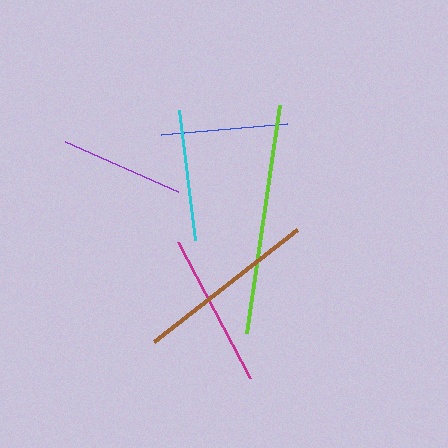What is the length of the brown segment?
The brown segment is approximately 181 pixels long.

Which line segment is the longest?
The lime line is the longest at approximately 231 pixels.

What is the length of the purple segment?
The purple segment is approximately 123 pixels long.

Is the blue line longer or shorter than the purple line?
The blue line is longer than the purple line.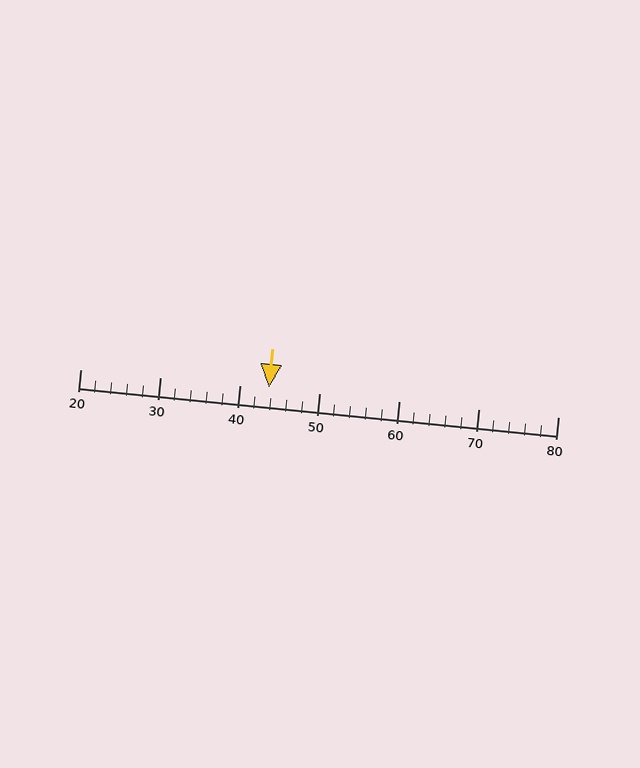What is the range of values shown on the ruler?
The ruler shows values from 20 to 80.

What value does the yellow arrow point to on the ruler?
The yellow arrow points to approximately 44.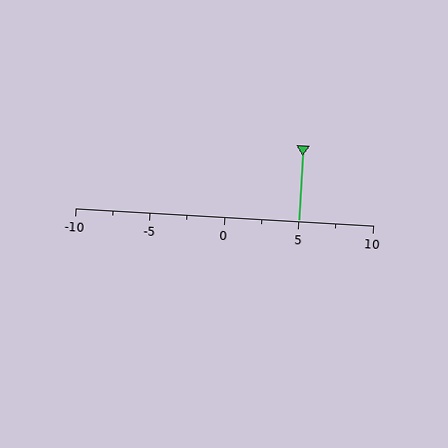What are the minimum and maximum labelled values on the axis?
The axis runs from -10 to 10.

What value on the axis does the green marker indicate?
The marker indicates approximately 5.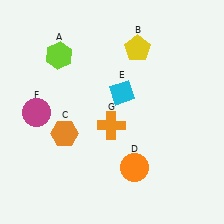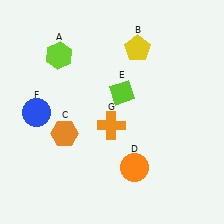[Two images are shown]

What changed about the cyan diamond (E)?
In Image 1, E is cyan. In Image 2, it changed to lime.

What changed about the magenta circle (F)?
In Image 1, F is magenta. In Image 2, it changed to blue.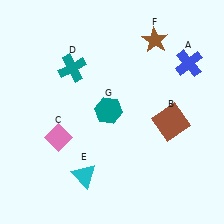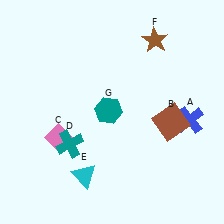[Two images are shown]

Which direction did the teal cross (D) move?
The teal cross (D) moved down.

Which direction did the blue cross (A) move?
The blue cross (A) moved down.